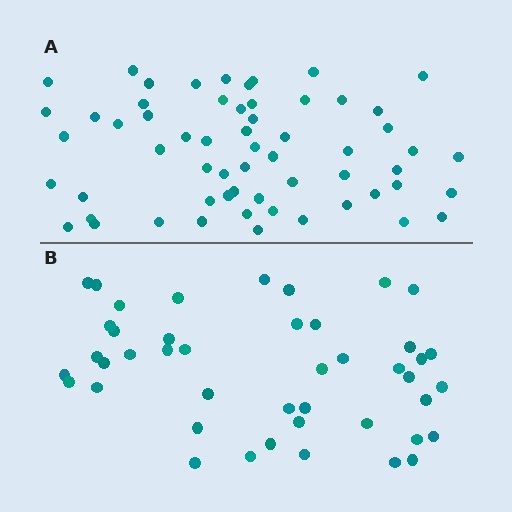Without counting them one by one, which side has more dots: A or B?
Region A (the top region) has more dots.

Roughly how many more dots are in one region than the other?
Region A has approximately 15 more dots than region B.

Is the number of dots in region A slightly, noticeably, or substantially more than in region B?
Region A has noticeably more, but not dramatically so. The ratio is roughly 1.4 to 1.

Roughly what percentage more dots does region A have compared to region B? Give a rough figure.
About 35% more.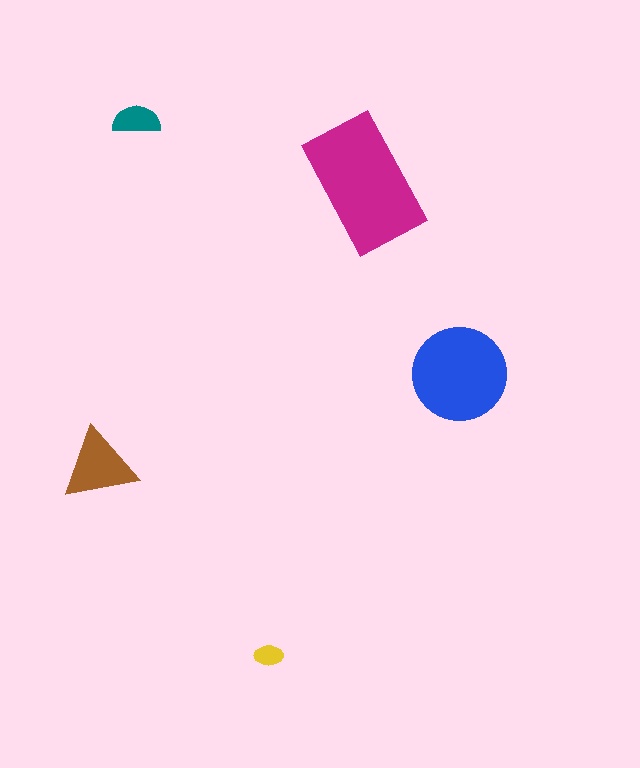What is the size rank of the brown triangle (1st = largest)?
3rd.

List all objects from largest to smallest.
The magenta rectangle, the blue circle, the brown triangle, the teal semicircle, the yellow ellipse.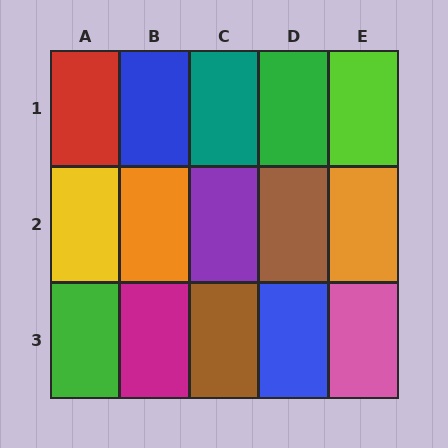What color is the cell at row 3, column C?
Brown.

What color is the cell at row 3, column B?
Magenta.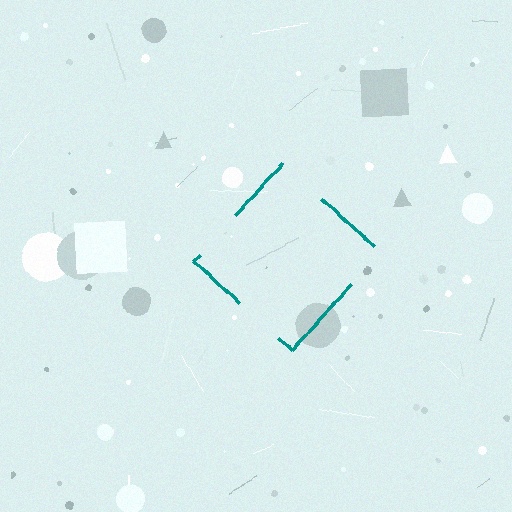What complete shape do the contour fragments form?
The contour fragments form a diamond.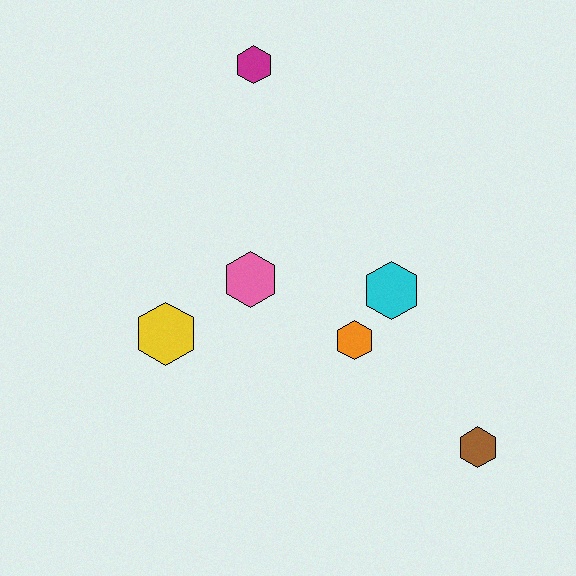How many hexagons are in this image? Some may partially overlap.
There are 6 hexagons.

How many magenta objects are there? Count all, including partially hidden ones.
There is 1 magenta object.